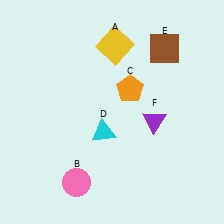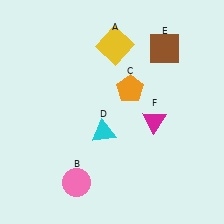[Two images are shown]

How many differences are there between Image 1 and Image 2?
There is 1 difference between the two images.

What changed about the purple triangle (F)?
In Image 1, F is purple. In Image 2, it changed to magenta.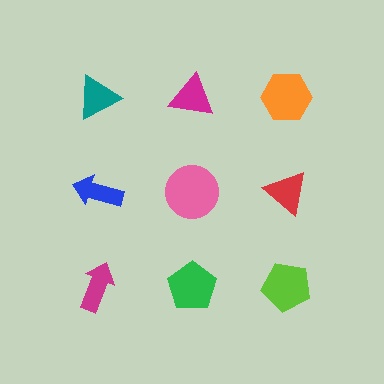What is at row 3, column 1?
A magenta arrow.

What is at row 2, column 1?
A blue arrow.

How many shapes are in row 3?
3 shapes.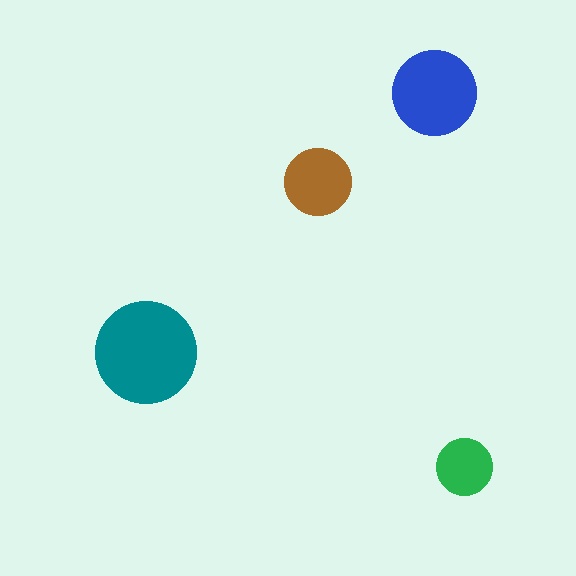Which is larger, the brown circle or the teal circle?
The teal one.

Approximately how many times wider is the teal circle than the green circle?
About 2 times wider.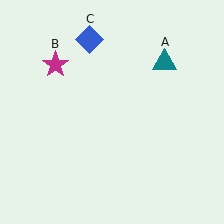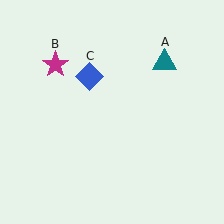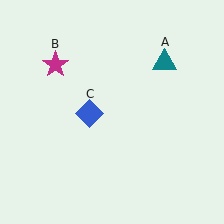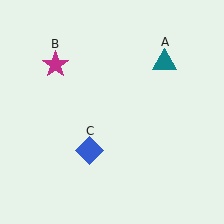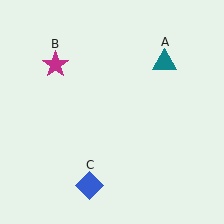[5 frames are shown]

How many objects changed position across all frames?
1 object changed position: blue diamond (object C).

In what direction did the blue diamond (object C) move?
The blue diamond (object C) moved down.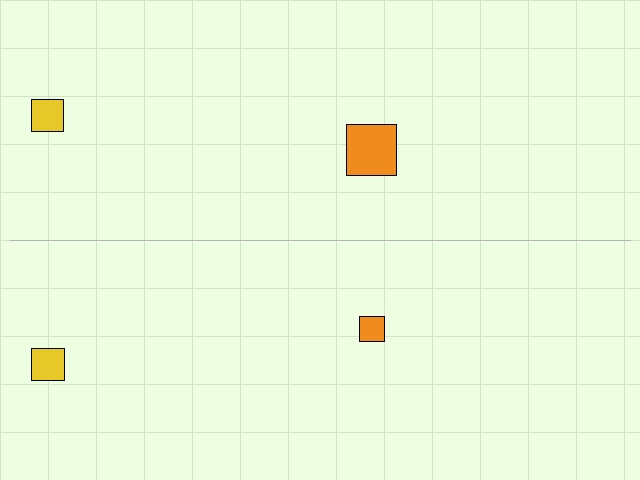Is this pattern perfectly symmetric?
No, the pattern is not perfectly symmetric. The orange square on the bottom side has a different size than its mirror counterpart.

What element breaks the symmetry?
The orange square on the bottom side has a different size than its mirror counterpart.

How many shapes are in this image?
There are 4 shapes in this image.